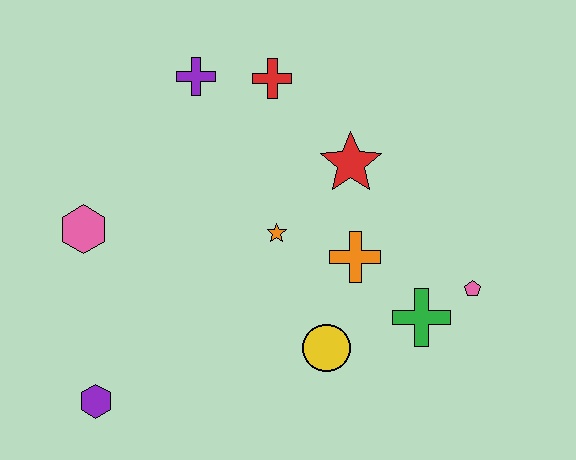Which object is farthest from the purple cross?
The pink pentagon is farthest from the purple cross.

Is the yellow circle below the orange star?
Yes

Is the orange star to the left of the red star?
Yes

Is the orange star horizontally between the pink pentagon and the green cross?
No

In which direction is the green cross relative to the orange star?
The green cross is to the right of the orange star.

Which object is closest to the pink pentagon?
The green cross is closest to the pink pentagon.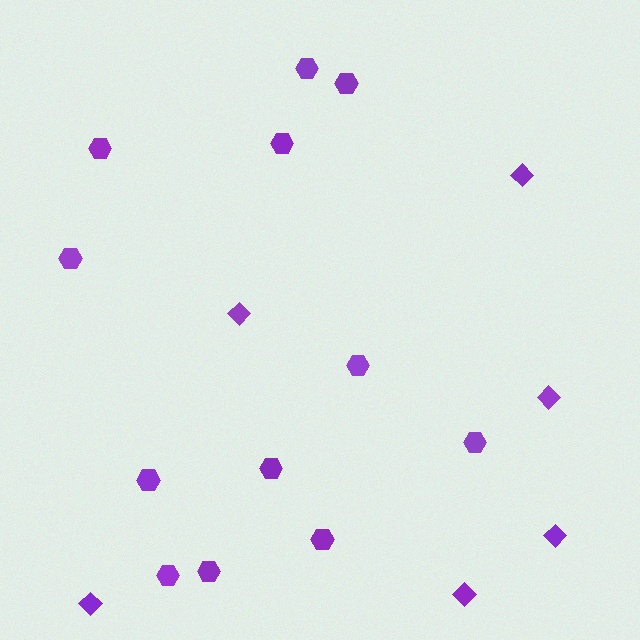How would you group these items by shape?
There are 2 groups: one group of diamonds (6) and one group of hexagons (12).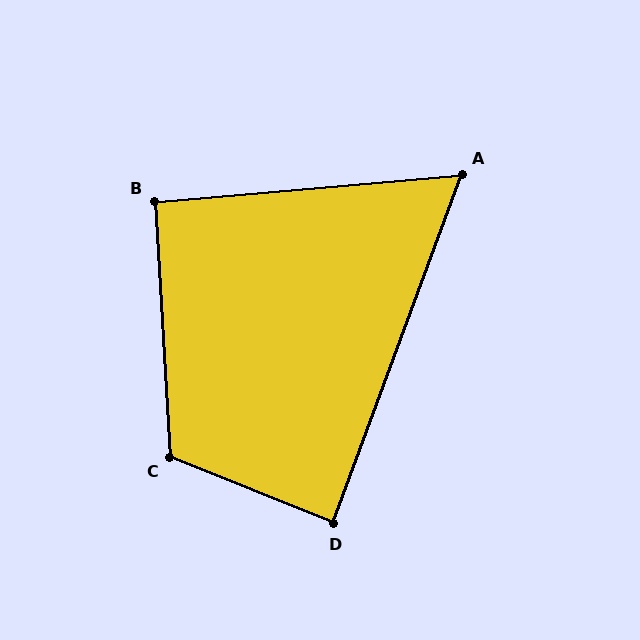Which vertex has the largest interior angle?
C, at approximately 115 degrees.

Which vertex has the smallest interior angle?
A, at approximately 65 degrees.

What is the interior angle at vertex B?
Approximately 92 degrees (approximately right).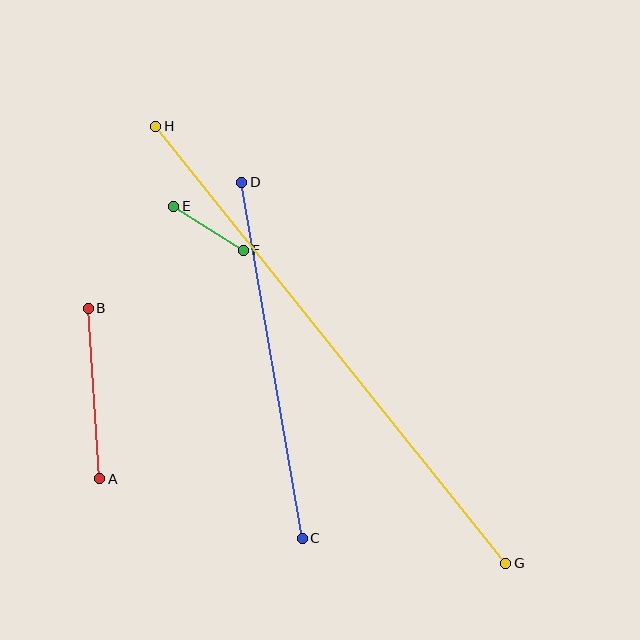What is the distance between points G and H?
The distance is approximately 560 pixels.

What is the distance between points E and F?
The distance is approximately 82 pixels.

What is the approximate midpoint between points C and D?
The midpoint is at approximately (272, 360) pixels.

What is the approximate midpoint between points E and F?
The midpoint is at approximately (209, 228) pixels.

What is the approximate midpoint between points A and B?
The midpoint is at approximately (94, 393) pixels.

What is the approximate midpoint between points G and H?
The midpoint is at approximately (331, 345) pixels.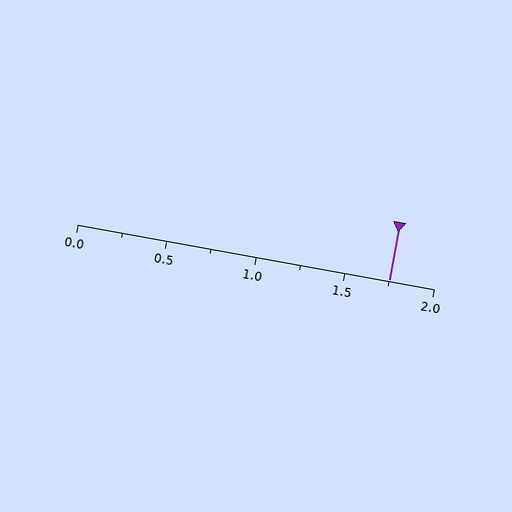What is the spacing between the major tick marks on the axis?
The major ticks are spaced 0.5 apart.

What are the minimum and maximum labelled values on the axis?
The axis runs from 0.0 to 2.0.